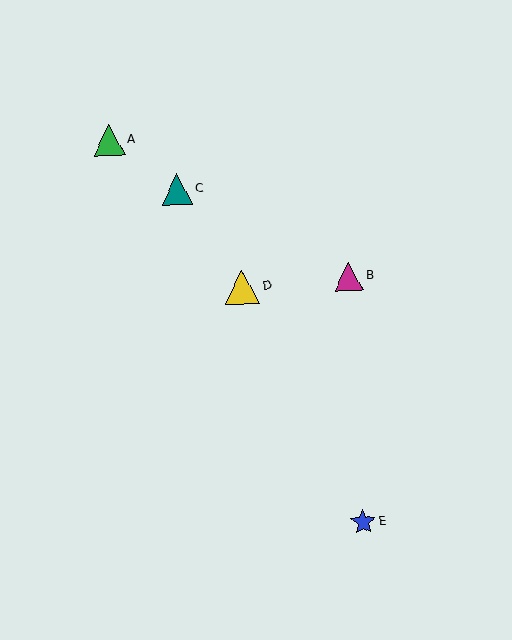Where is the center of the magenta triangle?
The center of the magenta triangle is at (349, 276).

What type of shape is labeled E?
Shape E is a blue star.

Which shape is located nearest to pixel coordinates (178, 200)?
The teal triangle (labeled C) at (177, 189) is nearest to that location.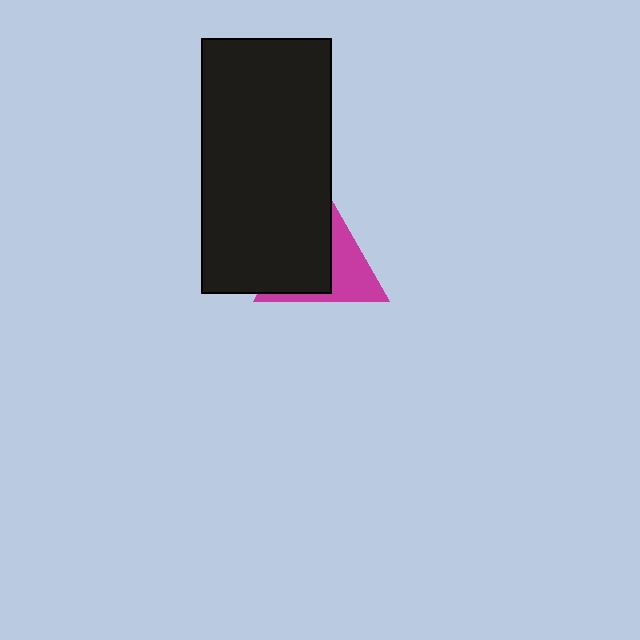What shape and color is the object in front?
The object in front is a black rectangle.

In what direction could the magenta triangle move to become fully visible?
The magenta triangle could move right. That would shift it out from behind the black rectangle entirely.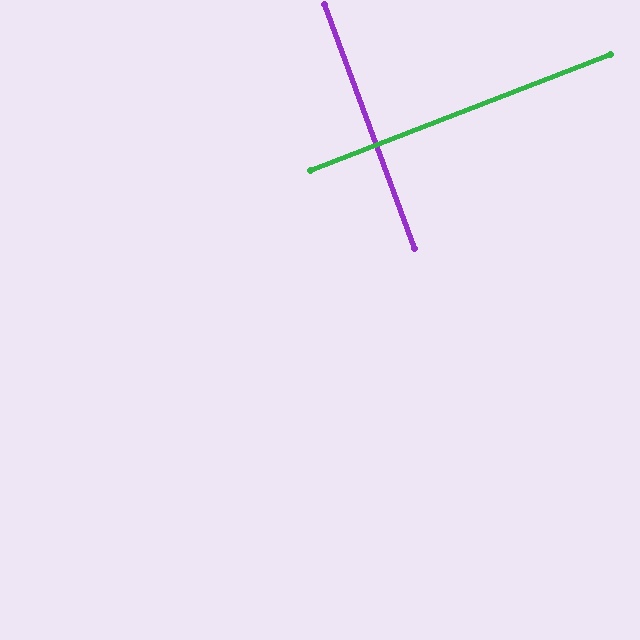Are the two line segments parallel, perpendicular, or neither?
Perpendicular — they meet at approximately 89°.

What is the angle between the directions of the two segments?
Approximately 89 degrees.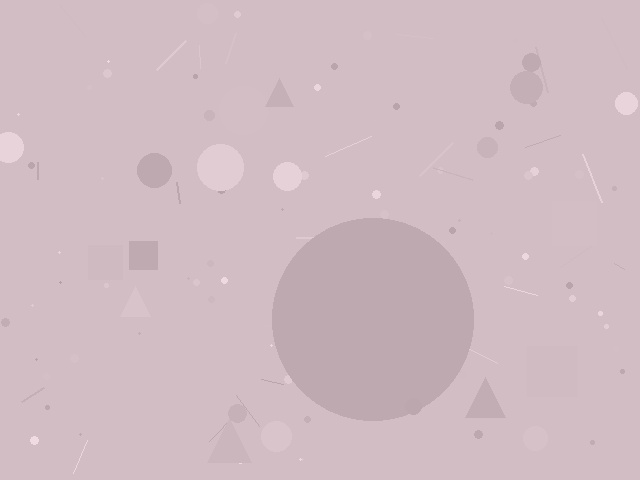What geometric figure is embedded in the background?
A circle is embedded in the background.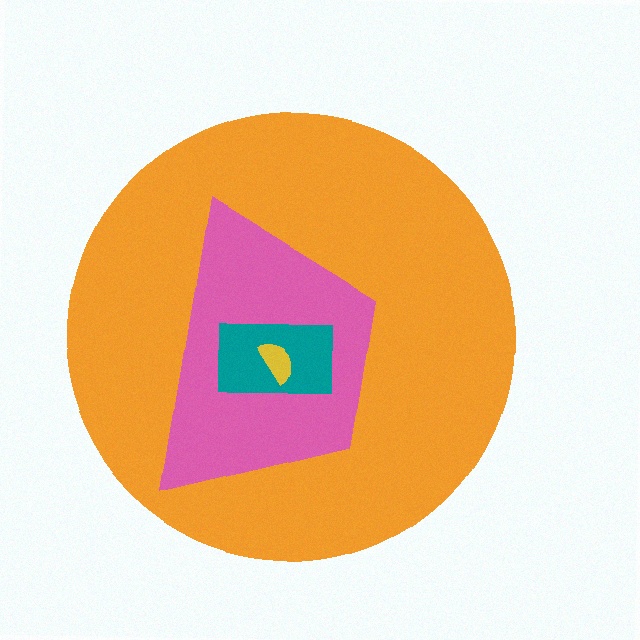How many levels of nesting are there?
4.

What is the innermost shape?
The yellow semicircle.